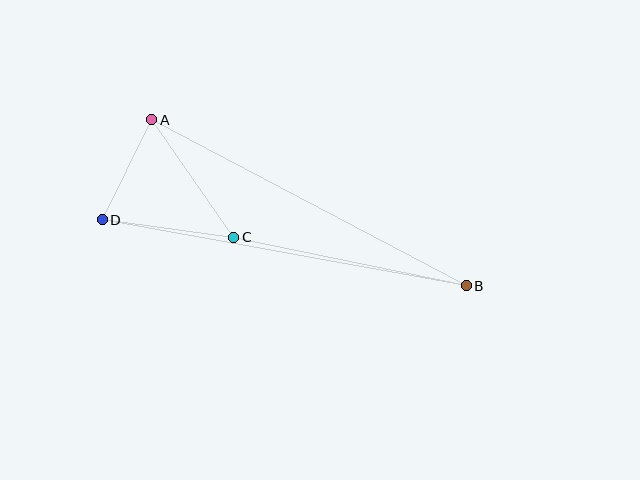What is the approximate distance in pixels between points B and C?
The distance between B and C is approximately 237 pixels.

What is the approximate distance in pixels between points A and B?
The distance between A and B is approximately 356 pixels.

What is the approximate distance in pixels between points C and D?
The distance between C and D is approximately 133 pixels.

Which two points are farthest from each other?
Points B and D are farthest from each other.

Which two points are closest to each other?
Points A and D are closest to each other.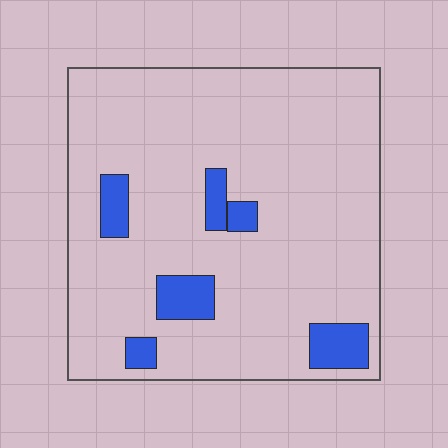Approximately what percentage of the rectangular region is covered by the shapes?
Approximately 10%.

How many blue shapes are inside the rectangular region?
6.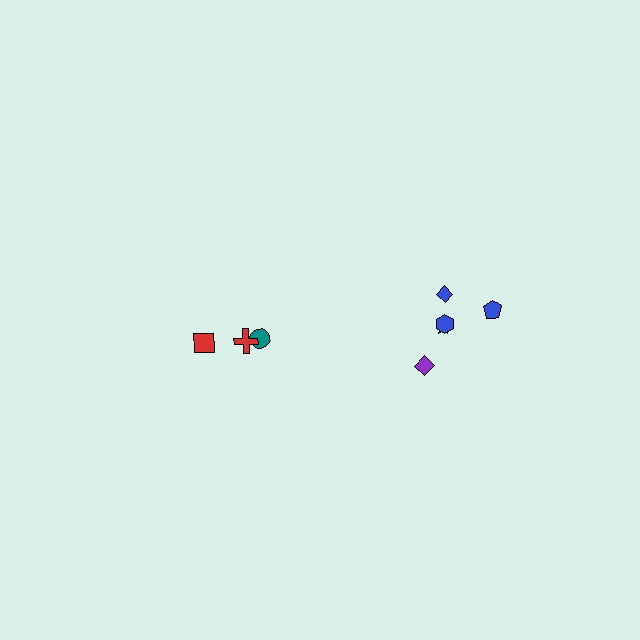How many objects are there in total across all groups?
There are 8 objects.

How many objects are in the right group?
There are 5 objects.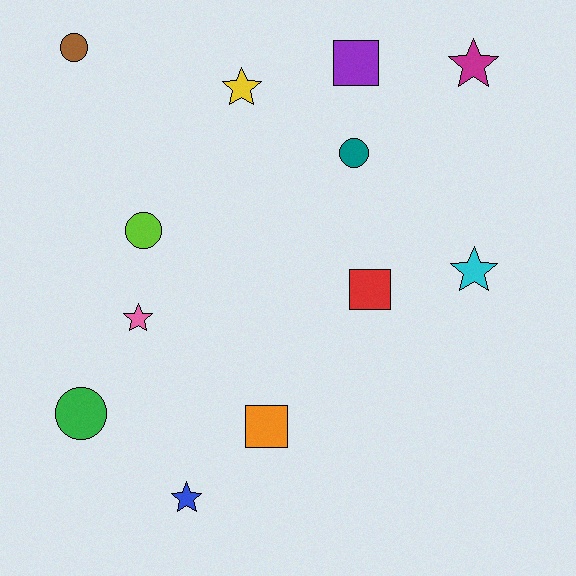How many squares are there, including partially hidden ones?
There are 3 squares.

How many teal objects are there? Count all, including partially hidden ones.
There is 1 teal object.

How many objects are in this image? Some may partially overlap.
There are 12 objects.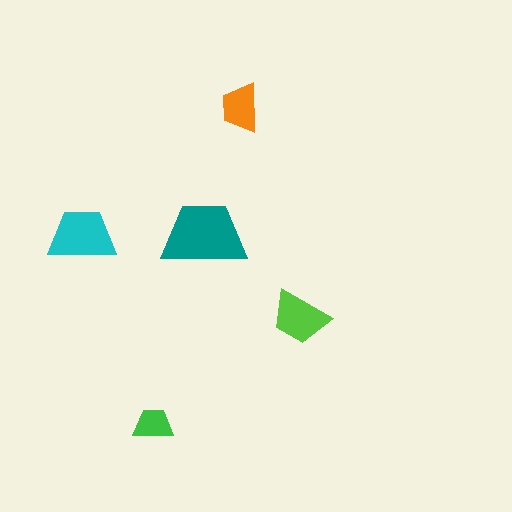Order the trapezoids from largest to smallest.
the teal one, the cyan one, the lime one, the orange one, the green one.